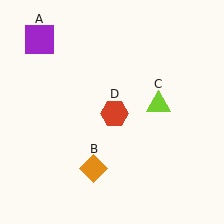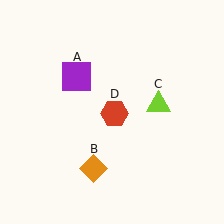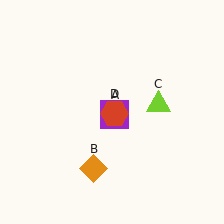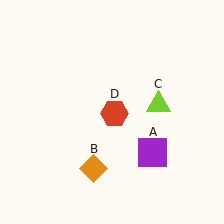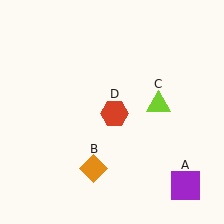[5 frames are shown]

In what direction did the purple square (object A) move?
The purple square (object A) moved down and to the right.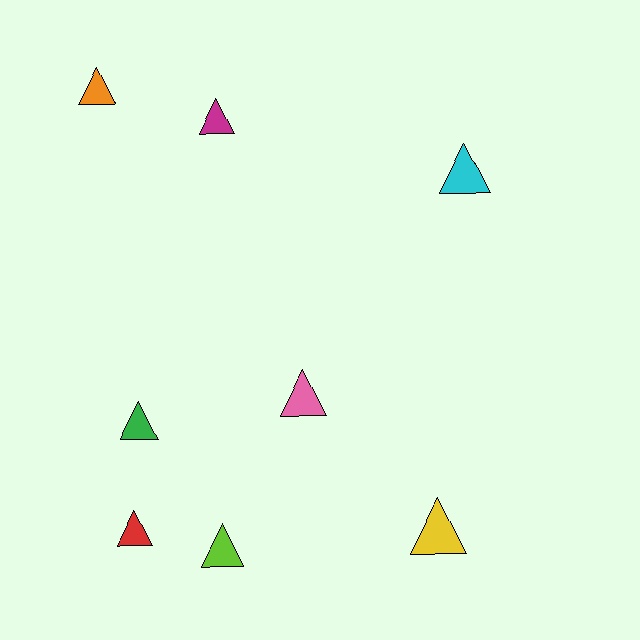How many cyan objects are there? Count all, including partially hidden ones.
There is 1 cyan object.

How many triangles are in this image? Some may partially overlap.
There are 8 triangles.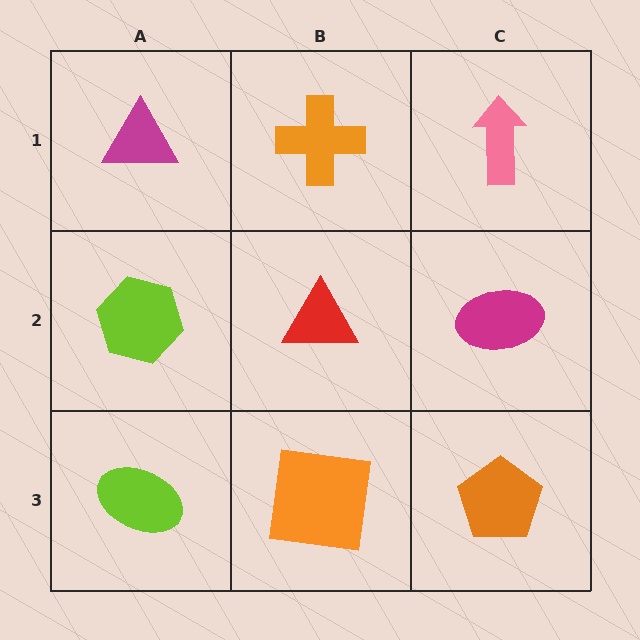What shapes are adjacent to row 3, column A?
A lime hexagon (row 2, column A), an orange square (row 3, column B).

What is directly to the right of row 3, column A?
An orange square.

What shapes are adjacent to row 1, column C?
A magenta ellipse (row 2, column C), an orange cross (row 1, column B).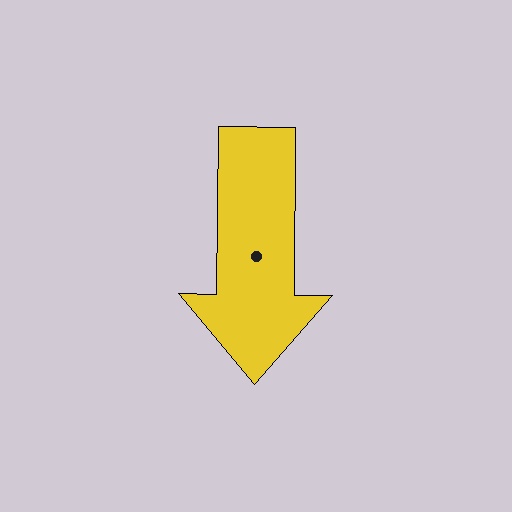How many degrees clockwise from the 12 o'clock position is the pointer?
Approximately 181 degrees.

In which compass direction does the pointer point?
South.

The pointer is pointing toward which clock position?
Roughly 6 o'clock.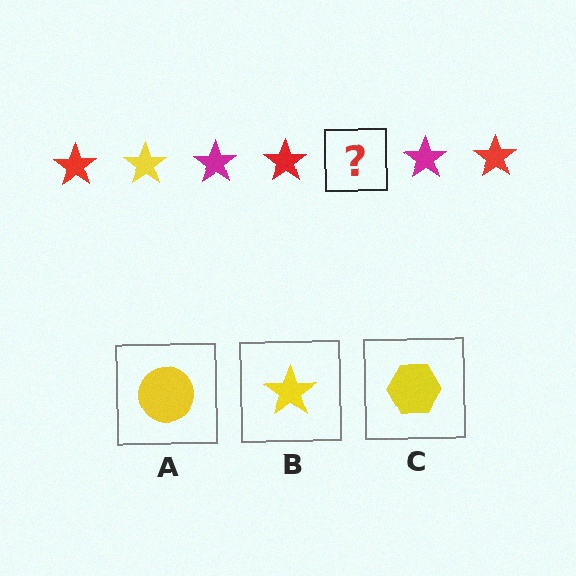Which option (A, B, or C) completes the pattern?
B.